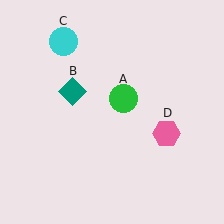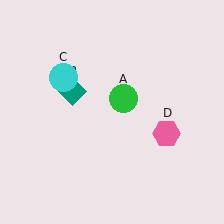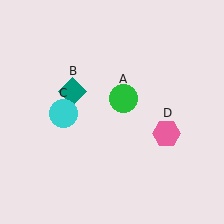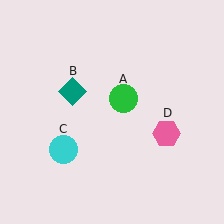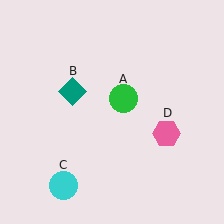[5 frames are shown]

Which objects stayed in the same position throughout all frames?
Green circle (object A) and teal diamond (object B) and pink hexagon (object D) remained stationary.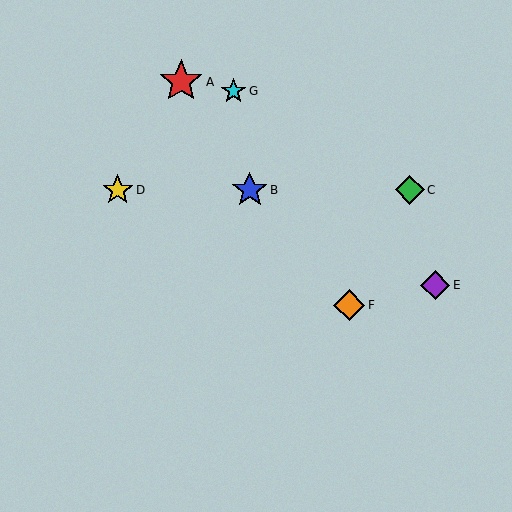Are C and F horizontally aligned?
No, C is at y≈190 and F is at y≈305.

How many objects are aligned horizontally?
3 objects (B, C, D) are aligned horizontally.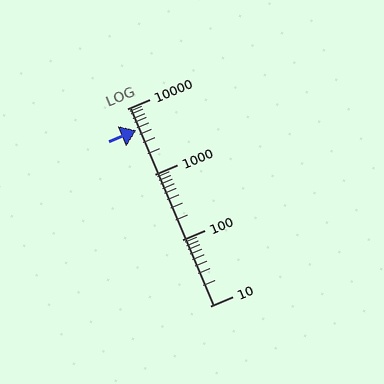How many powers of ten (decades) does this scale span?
The scale spans 3 decades, from 10 to 10000.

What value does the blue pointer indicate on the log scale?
The pointer indicates approximately 4700.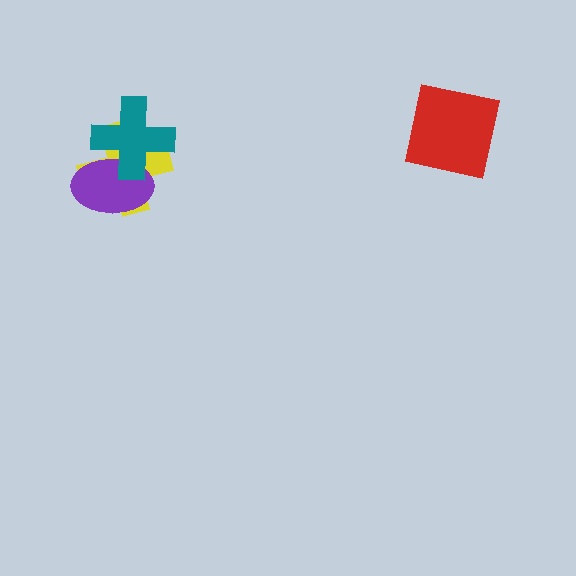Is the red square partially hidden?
No, no other shape covers it.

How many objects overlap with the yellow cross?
2 objects overlap with the yellow cross.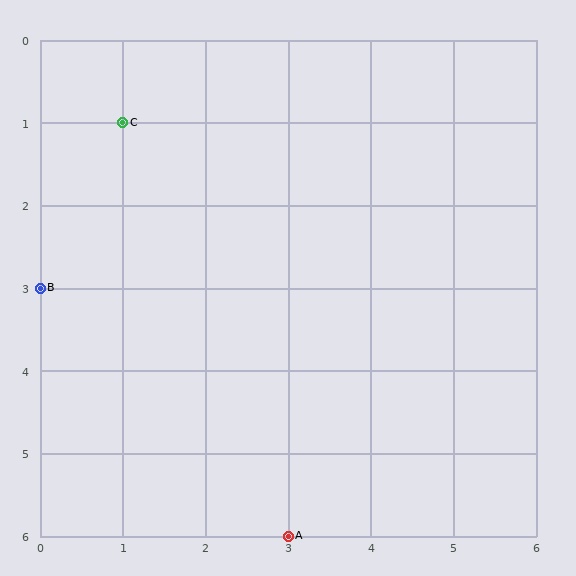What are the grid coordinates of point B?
Point B is at grid coordinates (0, 3).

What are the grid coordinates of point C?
Point C is at grid coordinates (1, 1).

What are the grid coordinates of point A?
Point A is at grid coordinates (3, 6).